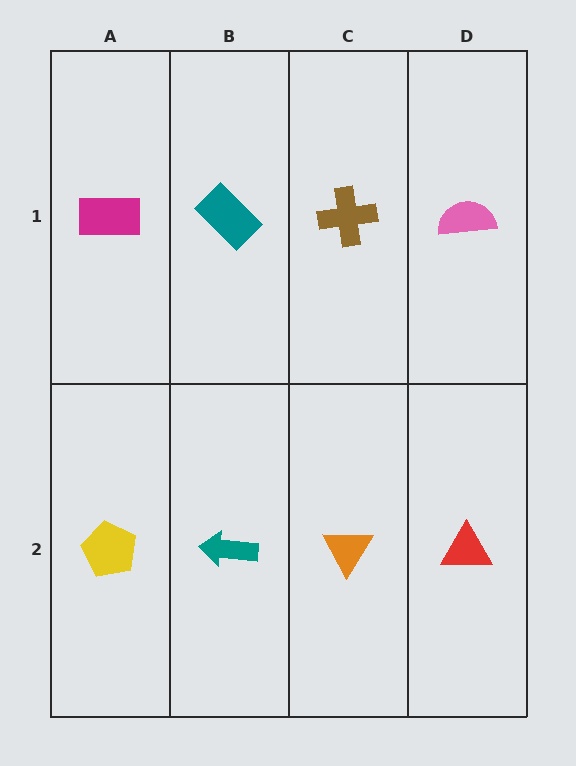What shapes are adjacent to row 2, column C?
A brown cross (row 1, column C), a teal arrow (row 2, column B), a red triangle (row 2, column D).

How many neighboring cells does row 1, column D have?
2.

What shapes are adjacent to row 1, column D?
A red triangle (row 2, column D), a brown cross (row 1, column C).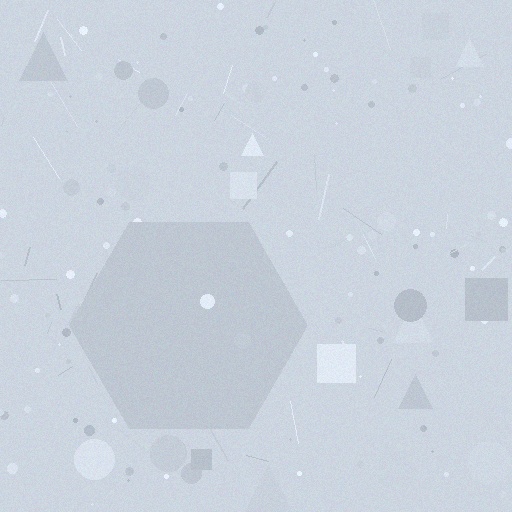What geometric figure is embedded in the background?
A hexagon is embedded in the background.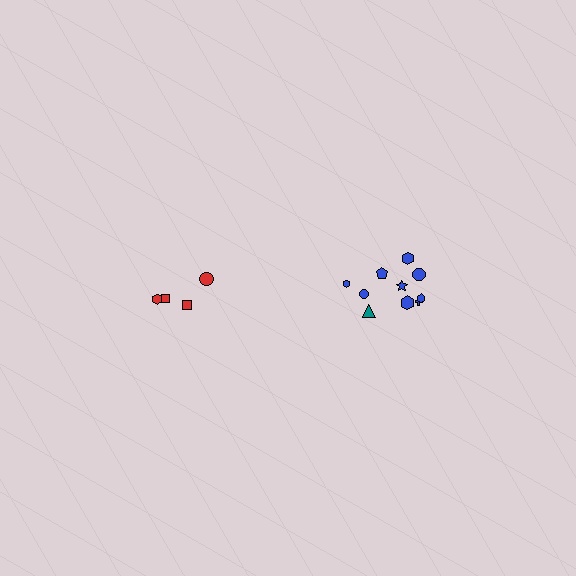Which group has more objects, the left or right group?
The right group.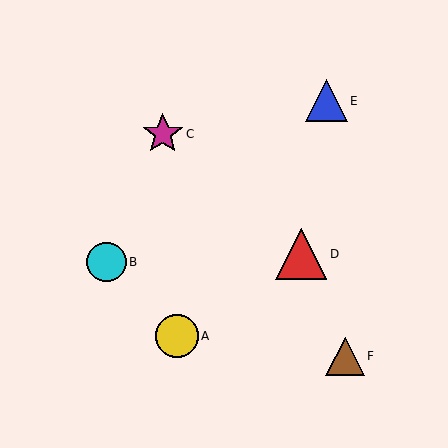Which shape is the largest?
The red triangle (labeled D) is the largest.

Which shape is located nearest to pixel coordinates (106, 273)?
The cyan circle (labeled B) at (106, 262) is nearest to that location.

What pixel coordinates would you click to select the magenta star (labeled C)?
Click at (163, 134) to select the magenta star C.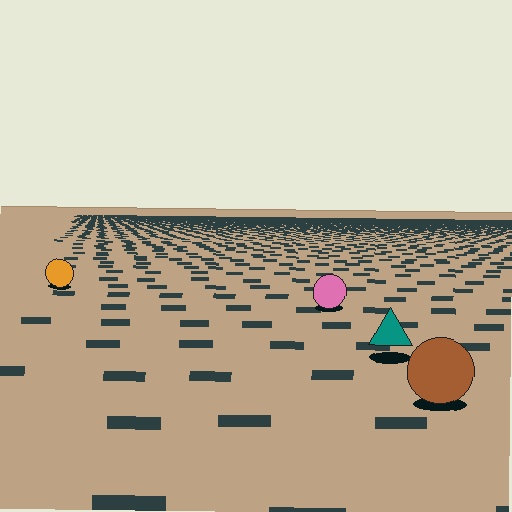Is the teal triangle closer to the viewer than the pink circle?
Yes. The teal triangle is closer — you can tell from the texture gradient: the ground texture is coarser near it.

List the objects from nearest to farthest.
From nearest to farthest: the brown circle, the teal triangle, the pink circle, the orange circle.